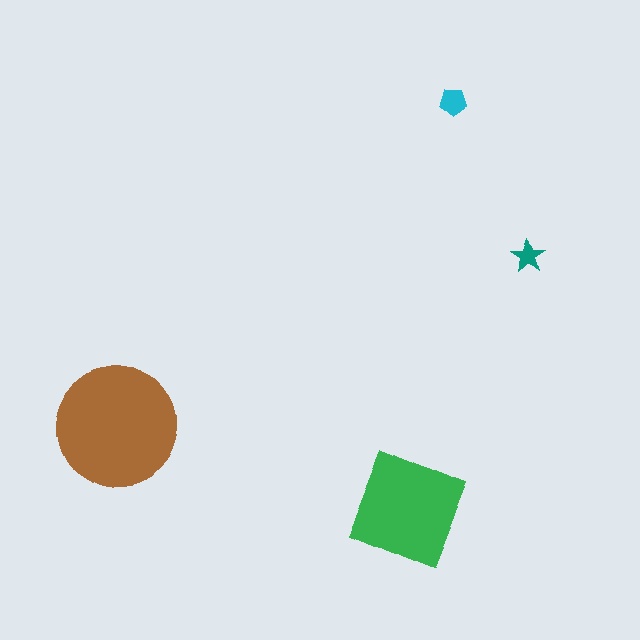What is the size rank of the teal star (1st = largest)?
4th.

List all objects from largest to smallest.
The brown circle, the green diamond, the cyan pentagon, the teal star.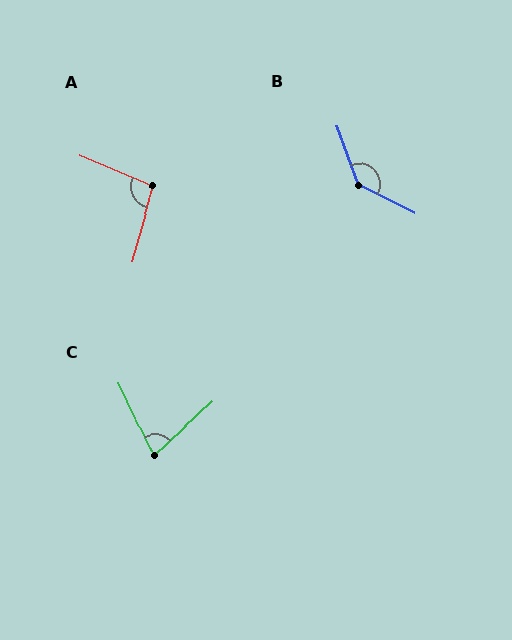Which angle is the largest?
B, at approximately 137 degrees.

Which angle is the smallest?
C, at approximately 73 degrees.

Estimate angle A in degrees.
Approximately 97 degrees.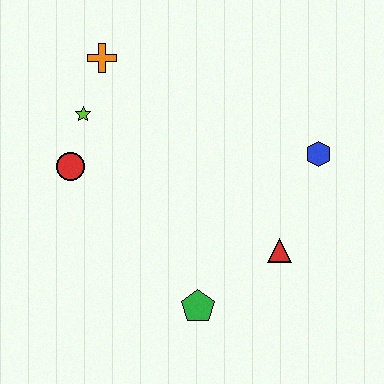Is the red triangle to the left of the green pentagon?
No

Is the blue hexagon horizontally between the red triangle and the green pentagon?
No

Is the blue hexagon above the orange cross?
No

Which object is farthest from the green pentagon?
The orange cross is farthest from the green pentagon.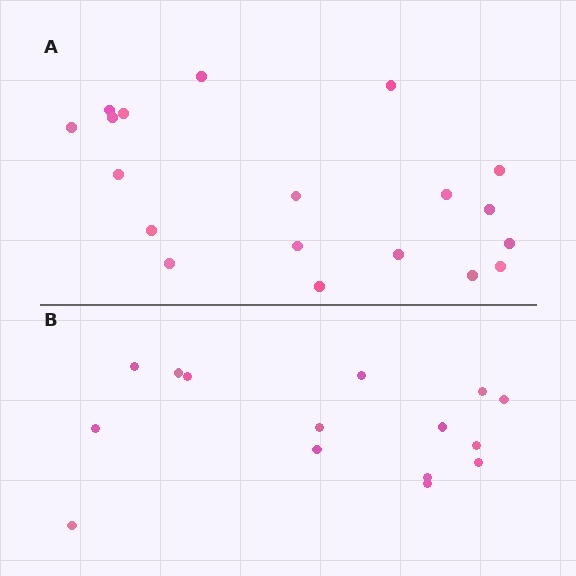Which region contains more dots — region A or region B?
Region A (the top region) has more dots.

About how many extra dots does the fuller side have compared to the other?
Region A has about 4 more dots than region B.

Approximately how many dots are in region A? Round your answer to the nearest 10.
About 20 dots. (The exact count is 19, which rounds to 20.)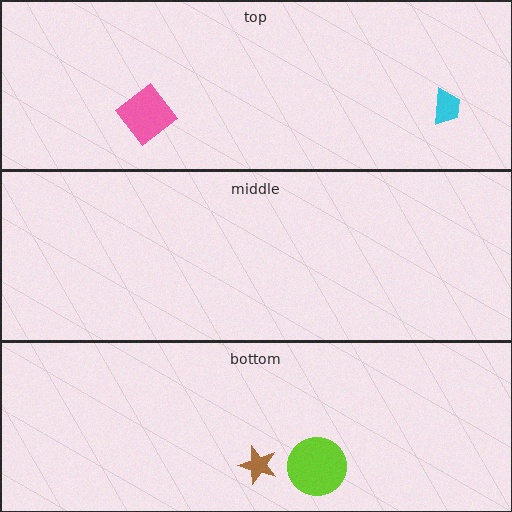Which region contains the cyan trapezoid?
The top region.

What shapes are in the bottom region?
The brown star, the lime circle.